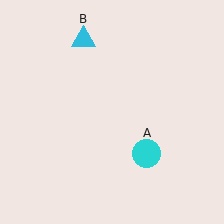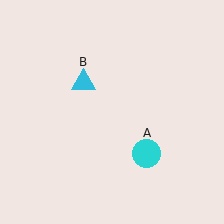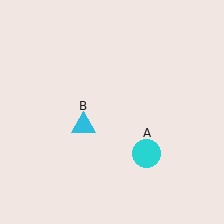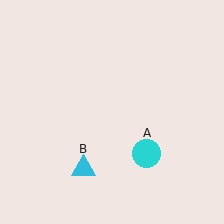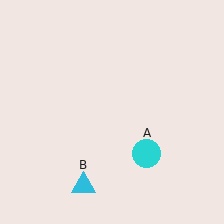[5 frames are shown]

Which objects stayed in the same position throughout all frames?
Cyan circle (object A) remained stationary.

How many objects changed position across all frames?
1 object changed position: cyan triangle (object B).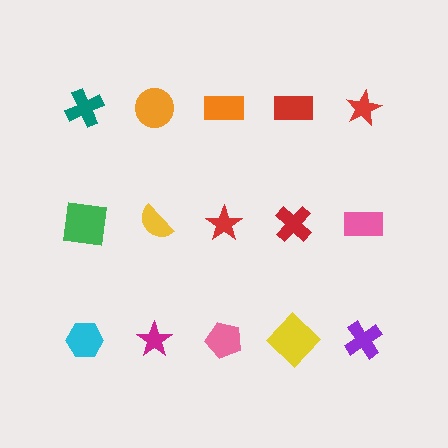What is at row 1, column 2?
An orange circle.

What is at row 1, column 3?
An orange rectangle.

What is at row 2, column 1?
A green square.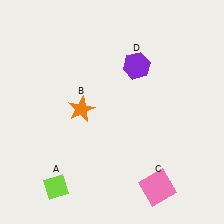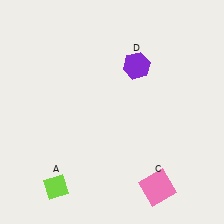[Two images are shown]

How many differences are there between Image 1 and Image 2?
There is 1 difference between the two images.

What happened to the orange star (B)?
The orange star (B) was removed in Image 2. It was in the top-left area of Image 1.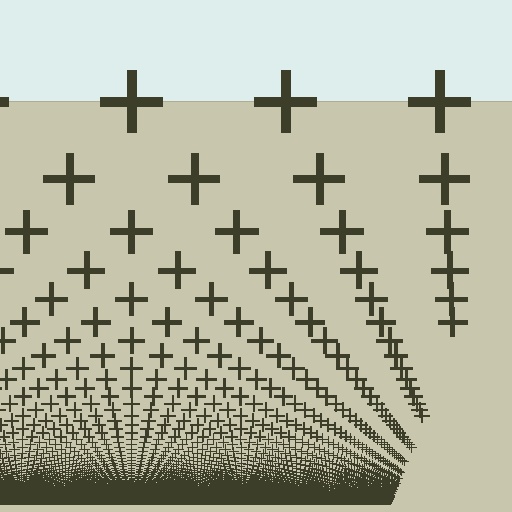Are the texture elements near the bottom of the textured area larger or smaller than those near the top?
Smaller. The gradient is inverted — elements near the bottom are smaller and denser.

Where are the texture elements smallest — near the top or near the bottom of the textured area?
Near the bottom.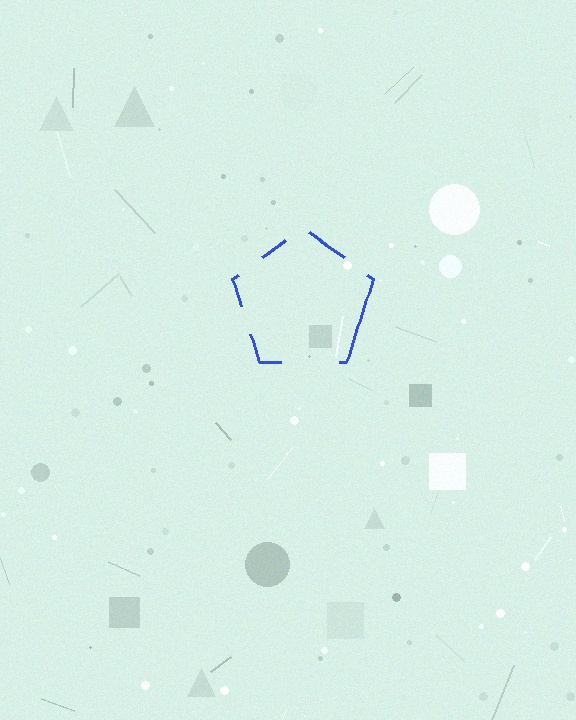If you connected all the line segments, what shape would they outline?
They would outline a pentagon.